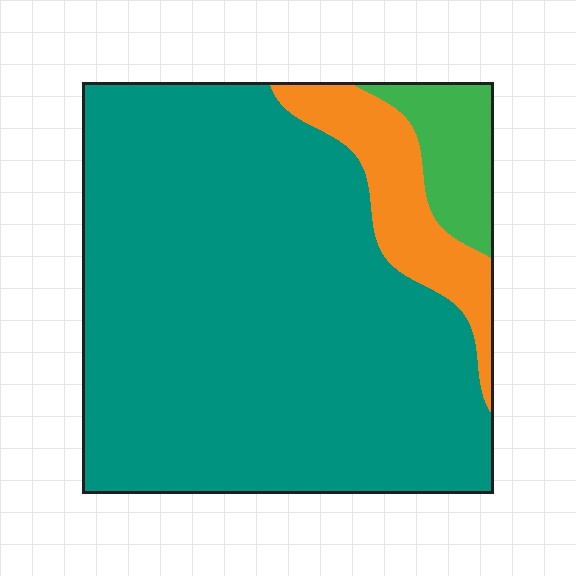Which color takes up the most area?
Teal, at roughly 80%.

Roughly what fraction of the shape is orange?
Orange covers about 10% of the shape.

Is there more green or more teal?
Teal.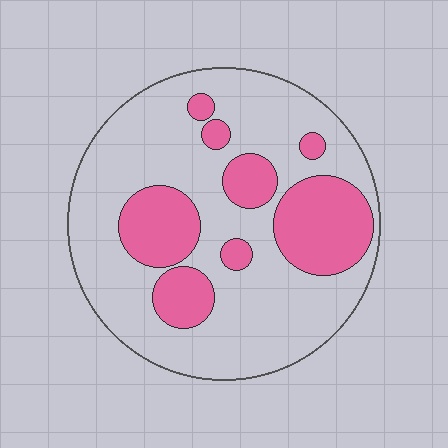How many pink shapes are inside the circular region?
8.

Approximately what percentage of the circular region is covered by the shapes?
Approximately 30%.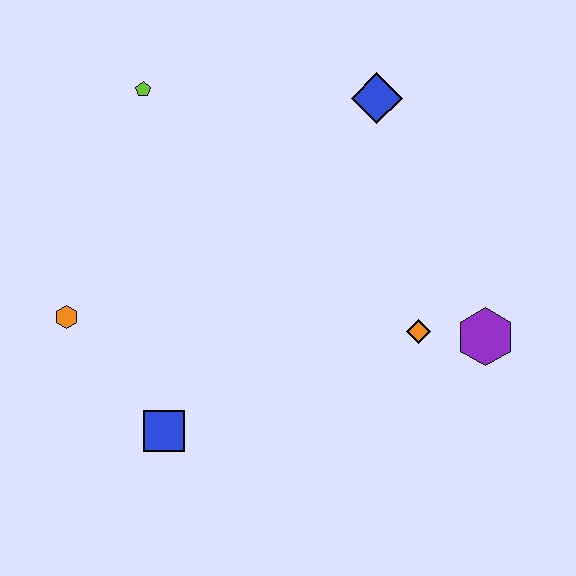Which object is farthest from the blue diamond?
The blue square is farthest from the blue diamond.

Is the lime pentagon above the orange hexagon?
Yes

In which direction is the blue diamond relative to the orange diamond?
The blue diamond is above the orange diamond.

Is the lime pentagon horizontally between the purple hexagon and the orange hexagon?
Yes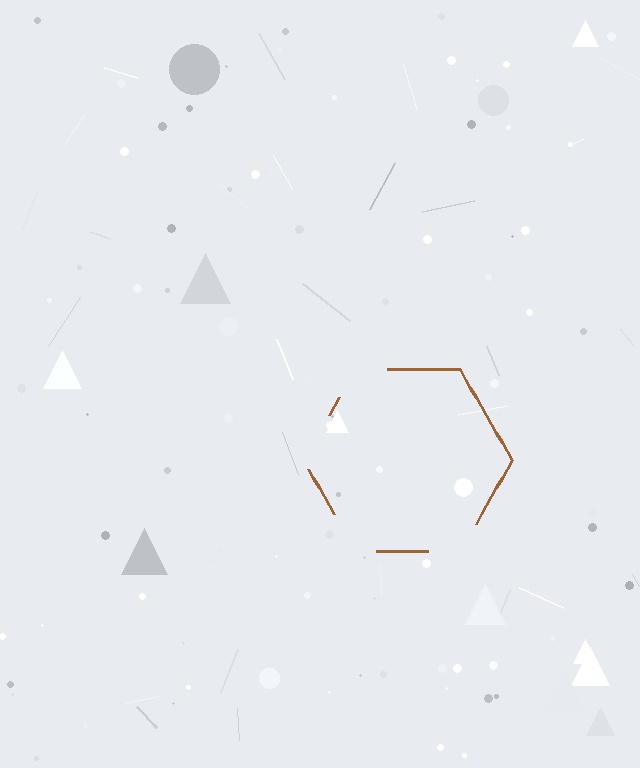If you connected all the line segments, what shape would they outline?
They would outline a hexagon.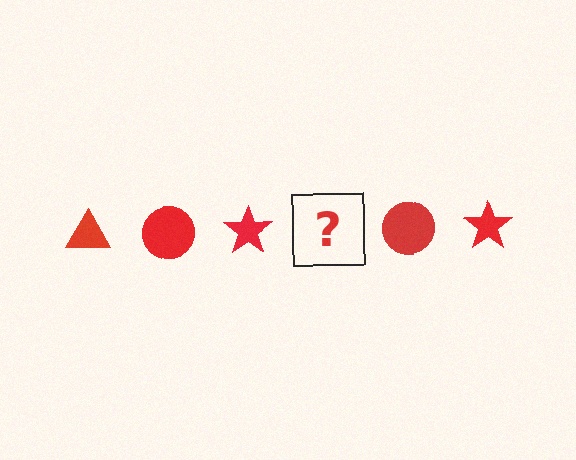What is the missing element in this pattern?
The missing element is a red triangle.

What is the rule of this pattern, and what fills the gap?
The rule is that the pattern cycles through triangle, circle, star shapes in red. The gap should be filled with a red triangle.